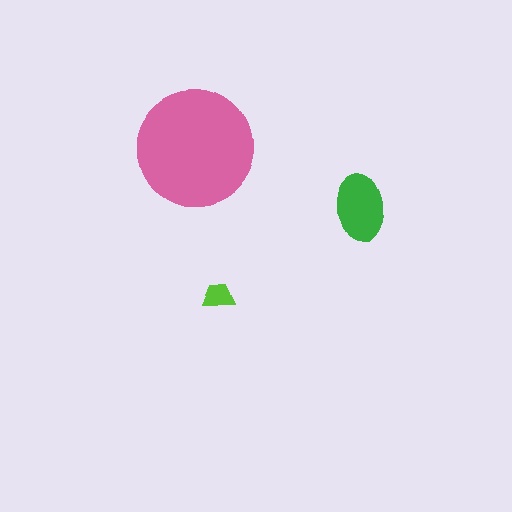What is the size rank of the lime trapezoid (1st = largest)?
3rd.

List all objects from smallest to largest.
The lime trapezoid, the green ellipse, the pink circle.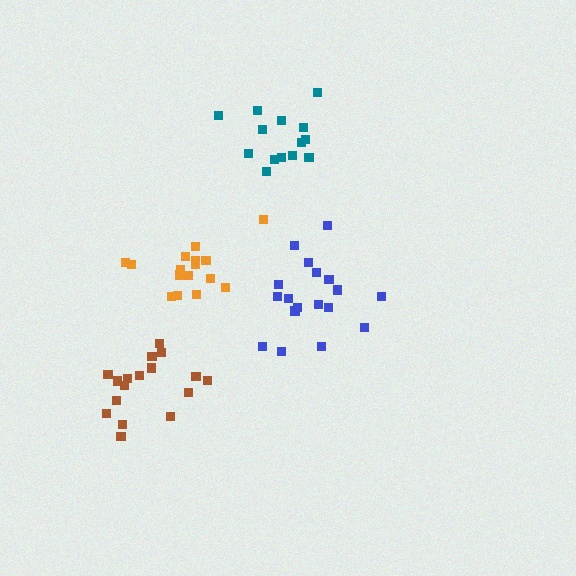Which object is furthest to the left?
The brown cluster is leftmost.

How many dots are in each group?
Group 1: 16 dots, Group 2: 17 dots, Group 3: 14 dots, Group 4: 18 dots (65 total).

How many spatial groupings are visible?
There are 4 spatial groupings.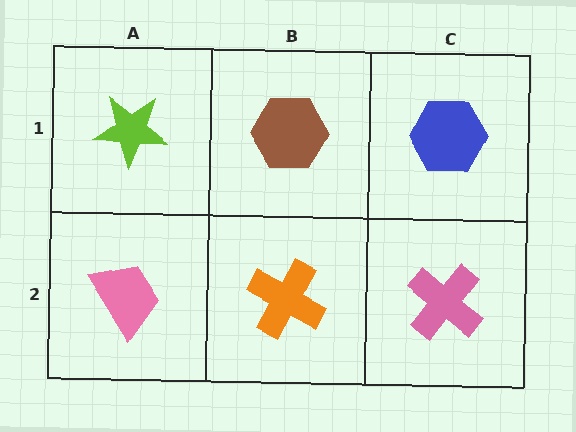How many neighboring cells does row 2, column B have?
3.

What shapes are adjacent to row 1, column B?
An orange cross (row 2, column B), a lime star (row 1, column A), a blue hexagon (row 1, column C).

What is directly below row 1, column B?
An orange cross.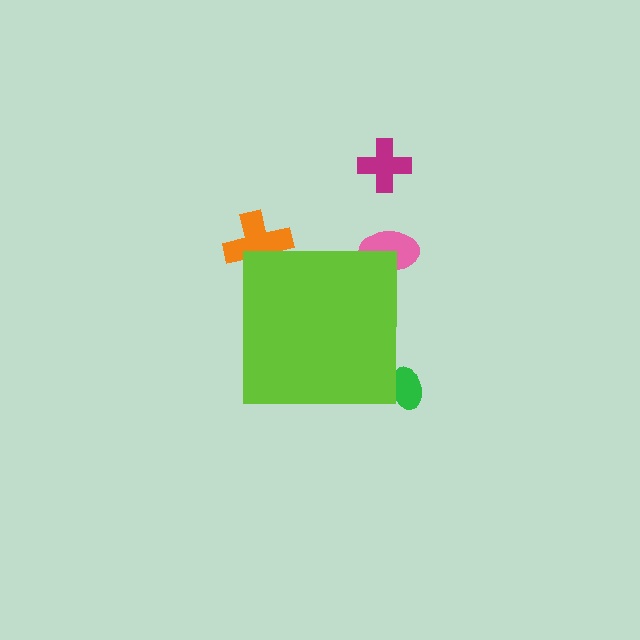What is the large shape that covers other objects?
A lime square.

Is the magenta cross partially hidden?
No, the magenta cross is fully visible.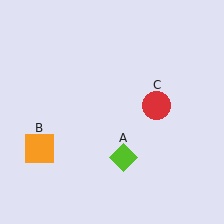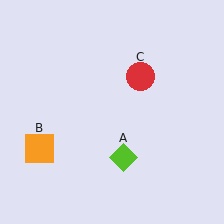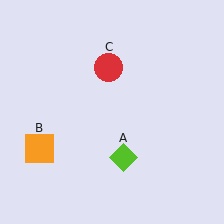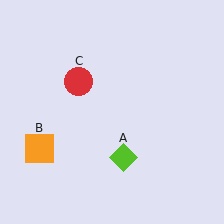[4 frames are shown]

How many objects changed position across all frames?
1 object changed position: red circle (object C).